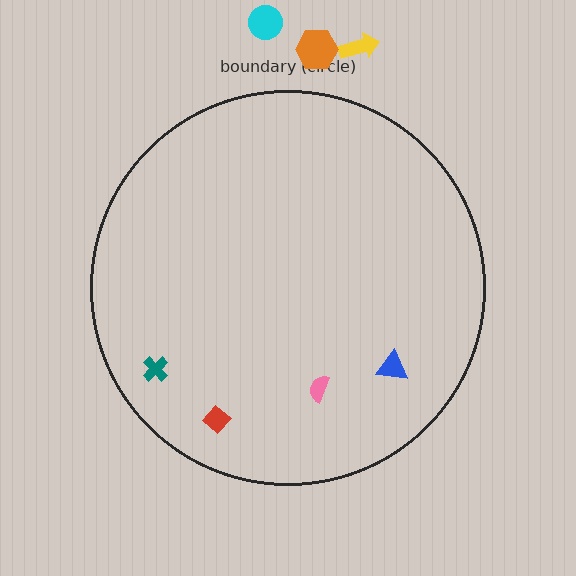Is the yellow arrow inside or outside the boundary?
Outside.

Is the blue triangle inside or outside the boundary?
Inside.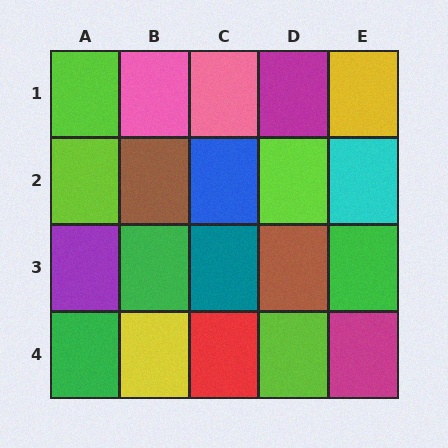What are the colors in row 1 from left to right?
Lime, pink, pink, magenta, yellow.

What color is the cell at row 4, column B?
Yellow.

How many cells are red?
1 cell is red.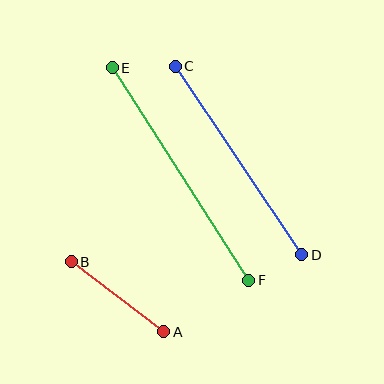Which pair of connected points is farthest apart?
Points E and F are farthest apart.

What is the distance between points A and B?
The distance is approximately 116 pixels.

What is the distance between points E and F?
The distance is approximately 253 pixels.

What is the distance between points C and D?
The distance is approximately 227 pixels.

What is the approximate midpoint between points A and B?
The midpoint is at approximately (117, 297) pixels.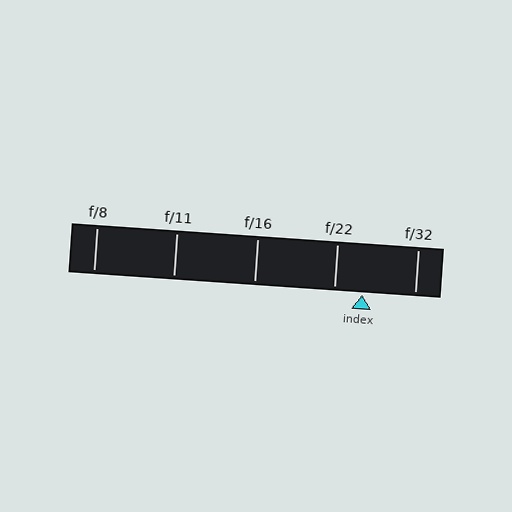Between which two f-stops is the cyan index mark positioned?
The index mark is between f/22 and f/32.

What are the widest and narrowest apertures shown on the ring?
The widest aperture shown is f/8 and the narrowest is f/32.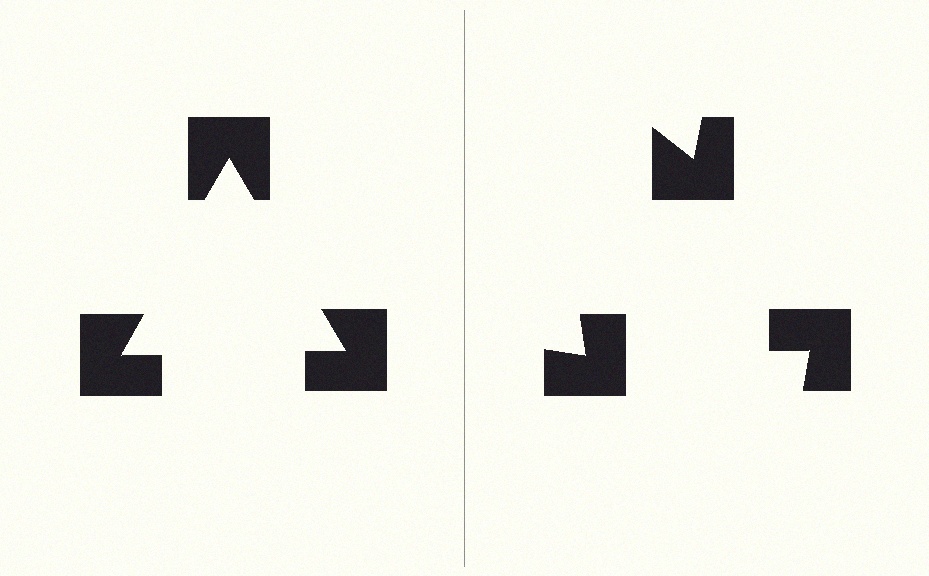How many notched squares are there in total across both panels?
6 — 3 on each side.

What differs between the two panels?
The notched squares are positioned identically on both sides; only the wedge orientations differ. On the left they align to a triangle; on the right they are misaligned.